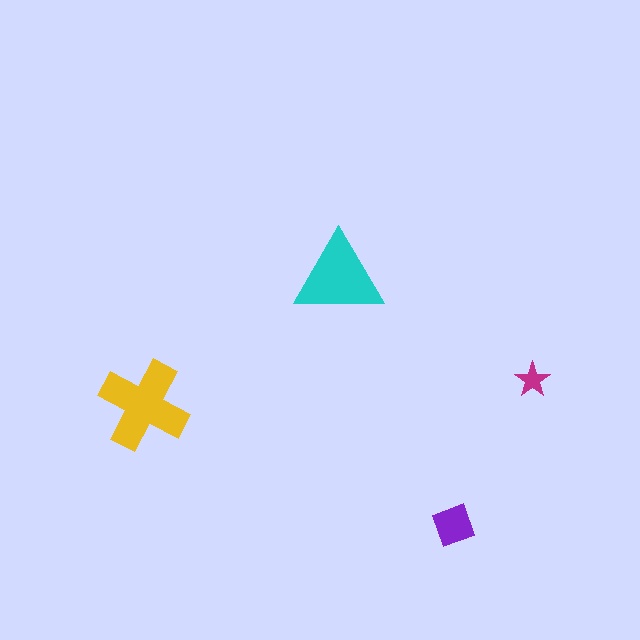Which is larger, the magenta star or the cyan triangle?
The cyan triangle.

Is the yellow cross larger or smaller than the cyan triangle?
Larger.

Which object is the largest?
The yellow cross.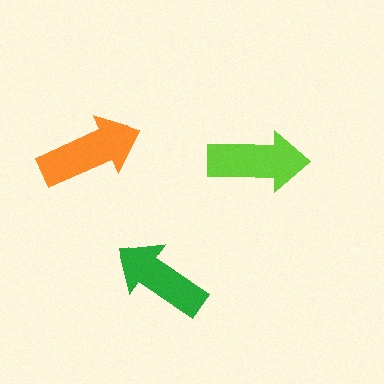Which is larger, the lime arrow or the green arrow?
The lime one.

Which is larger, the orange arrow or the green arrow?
The orange one.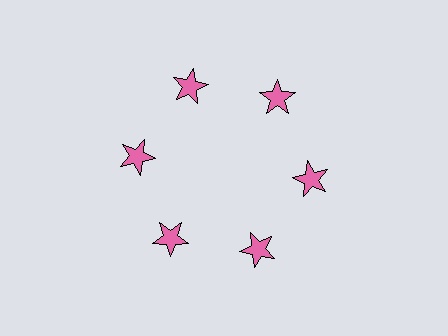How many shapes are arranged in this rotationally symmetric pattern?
There are 6 shapes, arranged in 6 groups of 1.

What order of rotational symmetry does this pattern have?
This pattern has 6-fold rotational symmetry.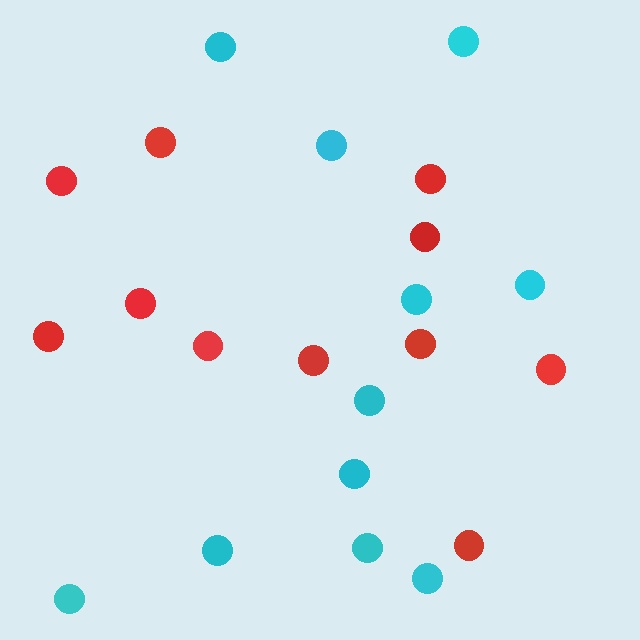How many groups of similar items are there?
There are 2 groups: one group of red circles (11) and one group of cyan circles (11).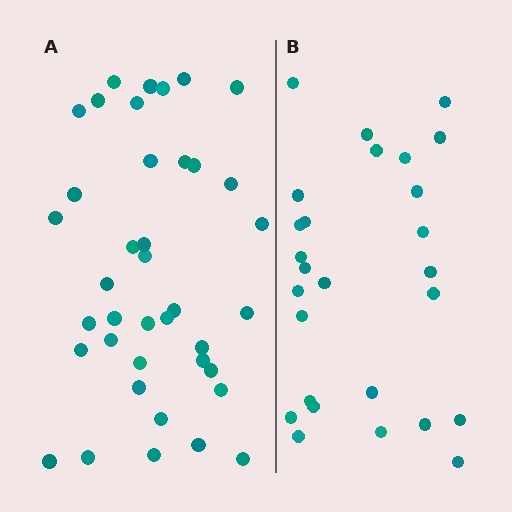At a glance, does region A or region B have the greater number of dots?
Region A (the left region) has more dots.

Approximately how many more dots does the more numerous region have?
Region A has roughly 12 or so more dots than region B.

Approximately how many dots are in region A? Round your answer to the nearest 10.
About 40 dots. (The exact count is 39, which rounds to 40.)